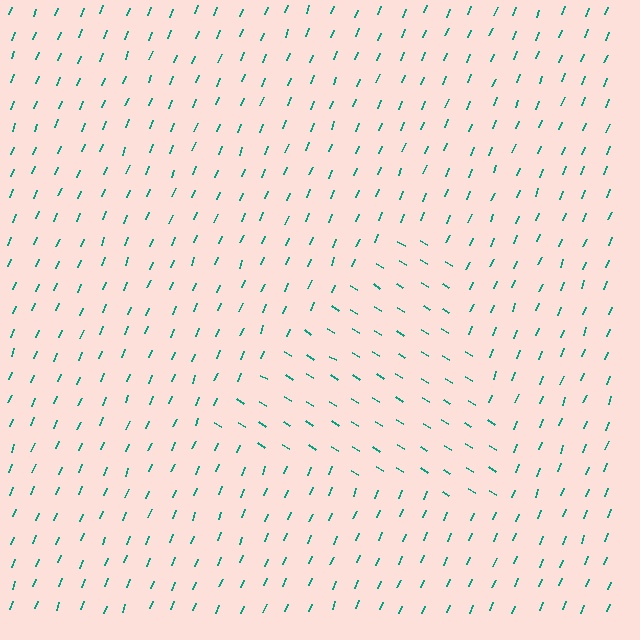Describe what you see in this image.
The image is filled with small teal line segments. A triangle region in the image has lines oriented differently from the surrounding lines, creating a visible texture boundary.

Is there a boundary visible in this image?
Yes, there is a texture boundary formed by a change in line orientation.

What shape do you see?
I see a triangle.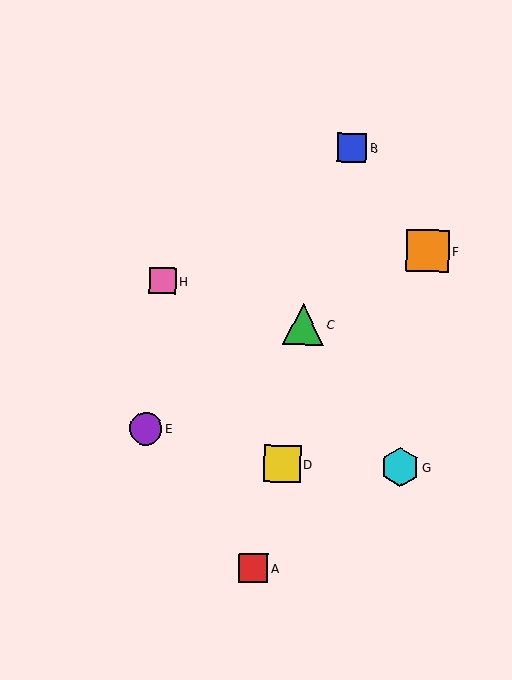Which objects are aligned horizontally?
Objects D, G are aligned horizontally.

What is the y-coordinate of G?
Object G is at y≈467.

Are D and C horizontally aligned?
No, D is at y≈463 and C is at y≈325.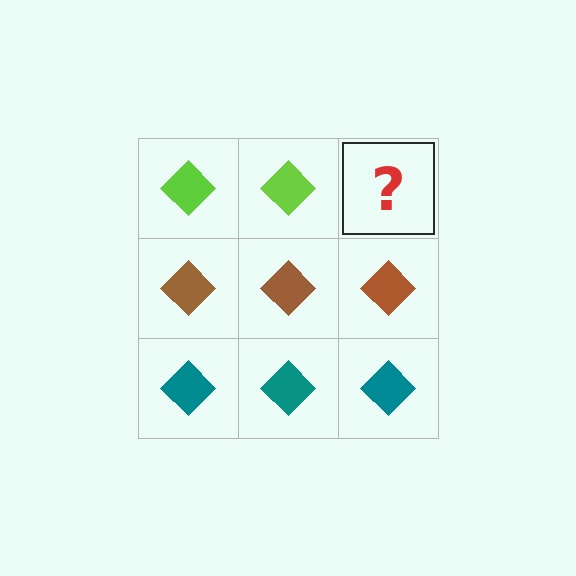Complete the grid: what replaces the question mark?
The question mark should be replaced with a lime diamond.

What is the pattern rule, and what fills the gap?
The rule is that each row has a consistent color. The gap should be filled with a lime diamond.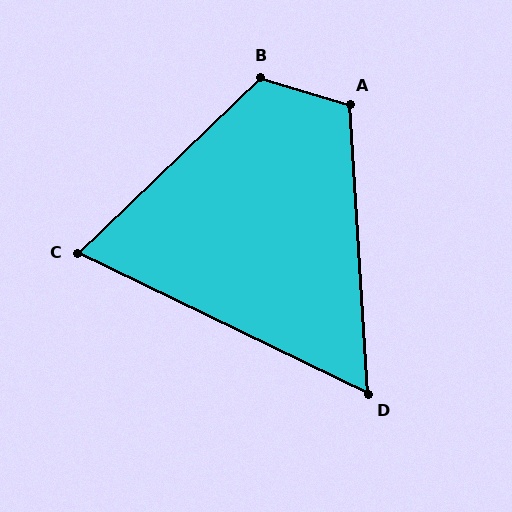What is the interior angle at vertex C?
Approximately 70 degrees (acute).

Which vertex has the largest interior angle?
B, at approximately 119 degrees.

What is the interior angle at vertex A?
Approximately 110 degrees (obtuse).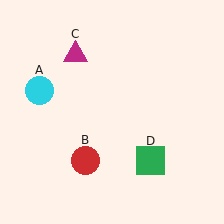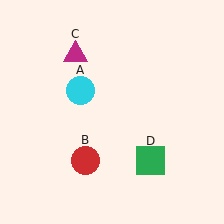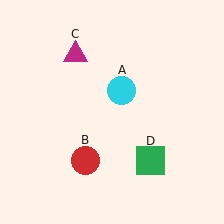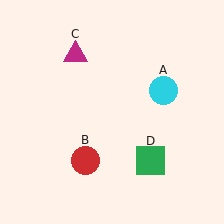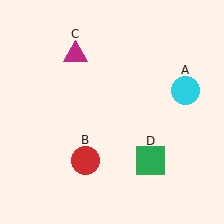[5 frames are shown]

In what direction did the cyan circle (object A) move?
The cyan circle (object A) moved right.